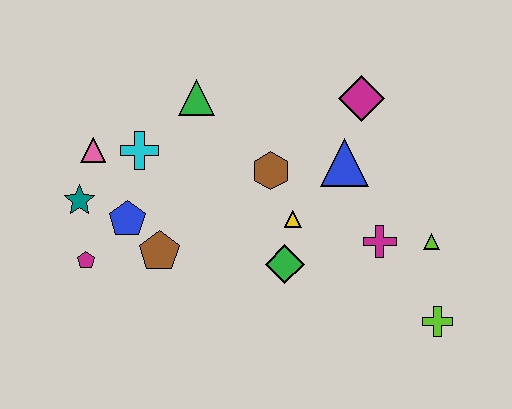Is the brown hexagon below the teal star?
No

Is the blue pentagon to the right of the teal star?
Yes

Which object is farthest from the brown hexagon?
The lime cross is farthest from the brown hexagon.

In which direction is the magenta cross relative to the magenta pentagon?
The magenta cross is to the right of the magenta pentagon.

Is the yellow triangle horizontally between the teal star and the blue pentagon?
No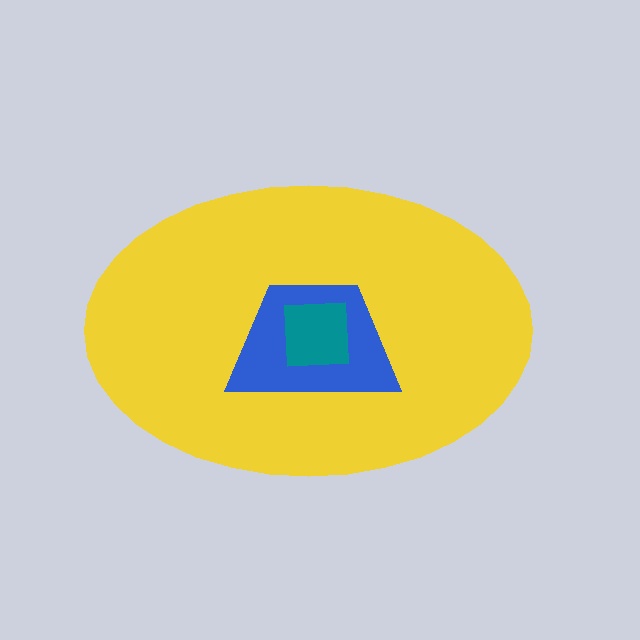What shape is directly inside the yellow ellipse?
The blue trapezoid.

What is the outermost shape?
The yellow ellipse.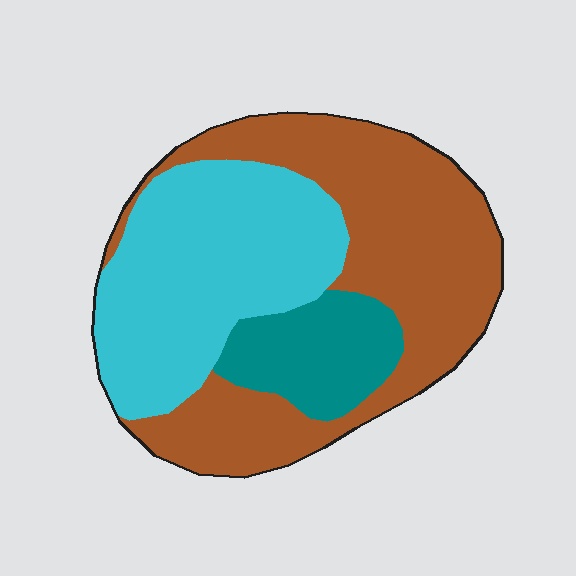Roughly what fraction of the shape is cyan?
Cyan covers 38% of the shape.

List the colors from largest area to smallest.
From largest to smallest: brown, cyan, teal.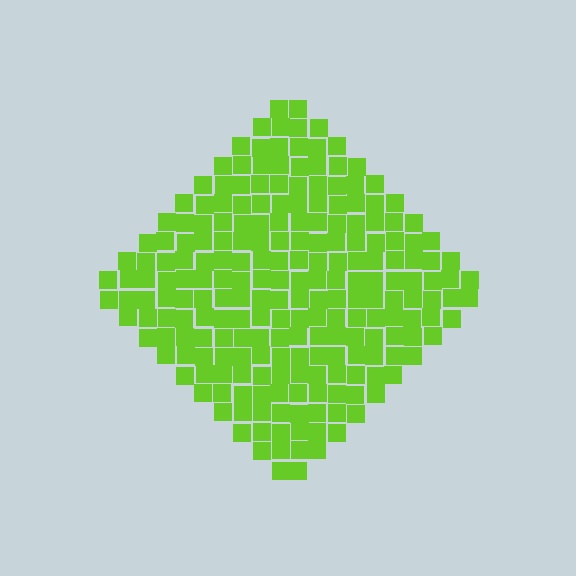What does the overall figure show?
The overall figure shows a diamond.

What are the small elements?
The small elements are squares.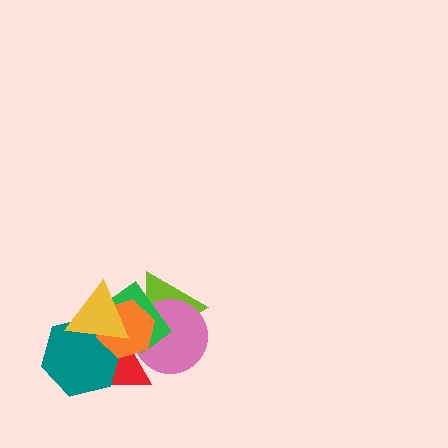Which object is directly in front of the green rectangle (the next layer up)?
The red triangle is directly in front of the green rectangle.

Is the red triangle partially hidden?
Yes, it is partially covered by another shape.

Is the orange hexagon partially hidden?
Yes, it is partially covered by another shape.